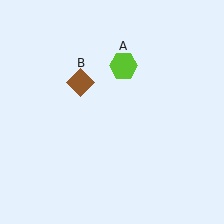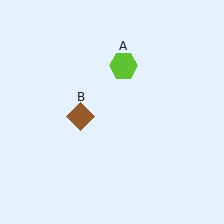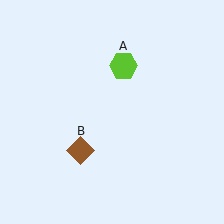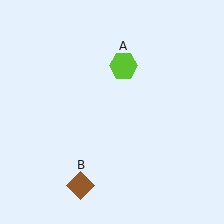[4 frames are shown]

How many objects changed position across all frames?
1 object changed position: brown diamond (object B).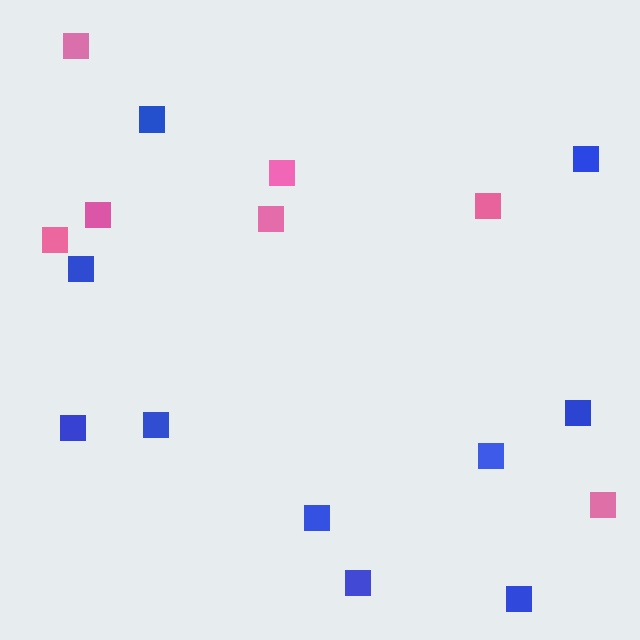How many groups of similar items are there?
There are 2 groups: one group of pink squares (7) and one group of blue squares (10).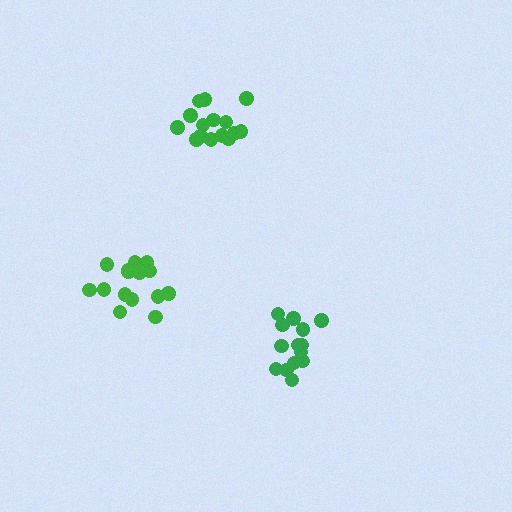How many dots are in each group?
Group 1: 15 dots, Group 2: 15 dots, Group 3: 14 dots (44 total).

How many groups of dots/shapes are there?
There are 3 groups.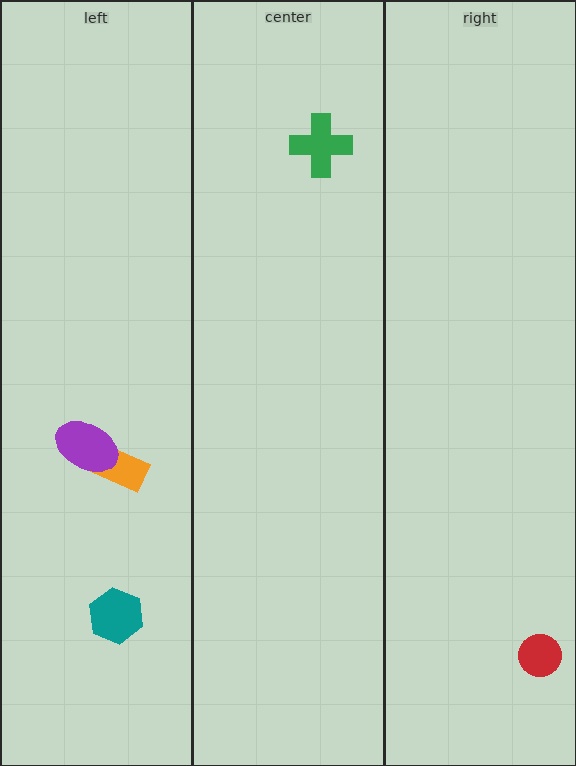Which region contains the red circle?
The right region.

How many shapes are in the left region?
3.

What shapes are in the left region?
The orange rectangle, the teal hexagon, the purple ellipse.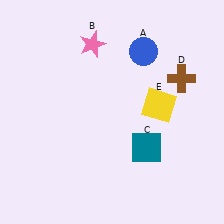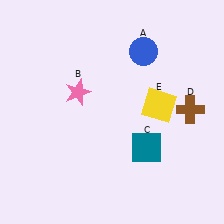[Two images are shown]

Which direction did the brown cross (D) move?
The brown cross (D) moved down.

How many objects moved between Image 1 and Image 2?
2 objects moved between the two images.